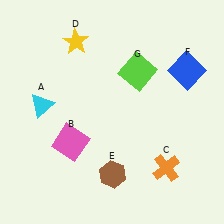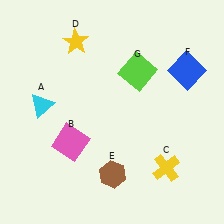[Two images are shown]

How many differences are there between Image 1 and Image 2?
There is 1 difference between the two images.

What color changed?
The cross (C) changed from orange in Image 1 to yellow in Image 2.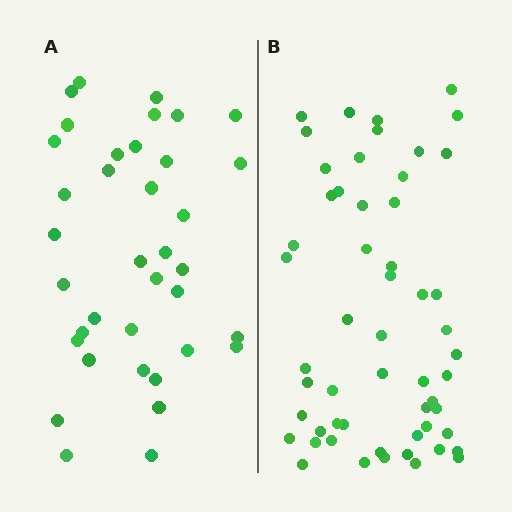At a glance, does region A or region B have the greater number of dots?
Region B (the right region) has more dots.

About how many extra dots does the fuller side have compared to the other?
Region B has approximately 20 more dots than region A.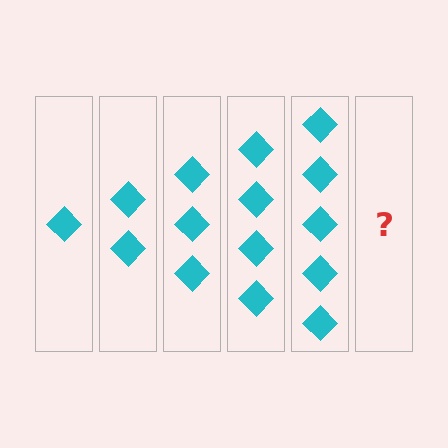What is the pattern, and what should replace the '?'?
The pattern is that each step adds one more diamond. The '?' should be 6 diamonds.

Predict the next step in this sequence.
The next step is 6 diamonds.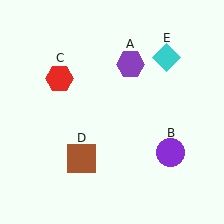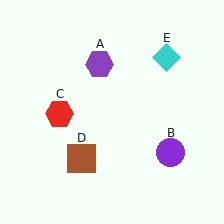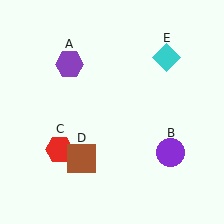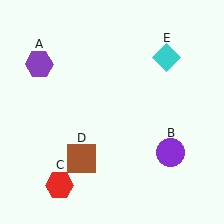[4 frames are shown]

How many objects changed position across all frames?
2 objects changed position: purple hexagon (object A), red hexagon (object C).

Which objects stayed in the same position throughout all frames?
Purple circle (object B) and brown square (object D) and cyan diamond (object E) remained stationary.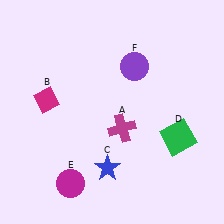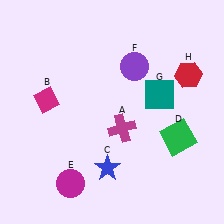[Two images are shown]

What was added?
A teal square (G), a red hexagon (H) were added in Image 2.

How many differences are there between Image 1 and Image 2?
There are 2 differences between the two images.